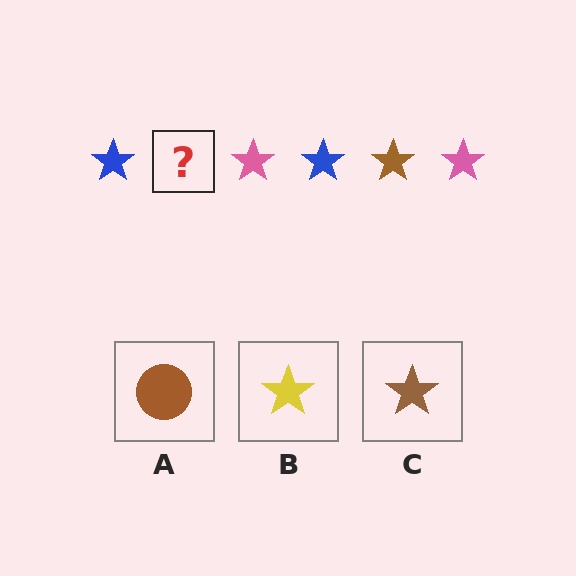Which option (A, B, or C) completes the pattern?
C.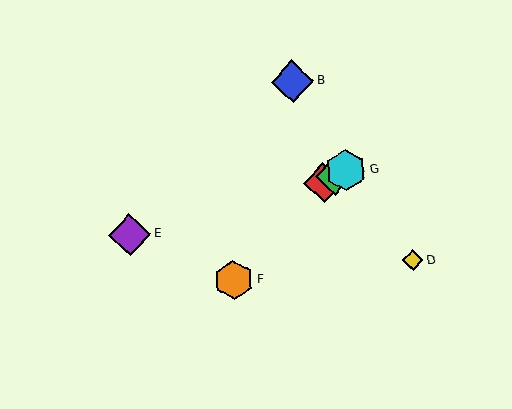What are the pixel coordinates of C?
Object C is at (335, 176).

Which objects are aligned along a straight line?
Objects A, C, G are aligned along a straight line.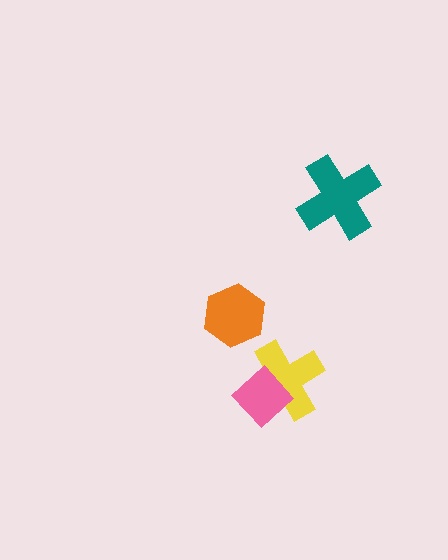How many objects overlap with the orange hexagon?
0 objects overlap with the orange hexagon.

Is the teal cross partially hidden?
No, no other shape covers it.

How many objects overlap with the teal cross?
0 objects overlap with the teal cross.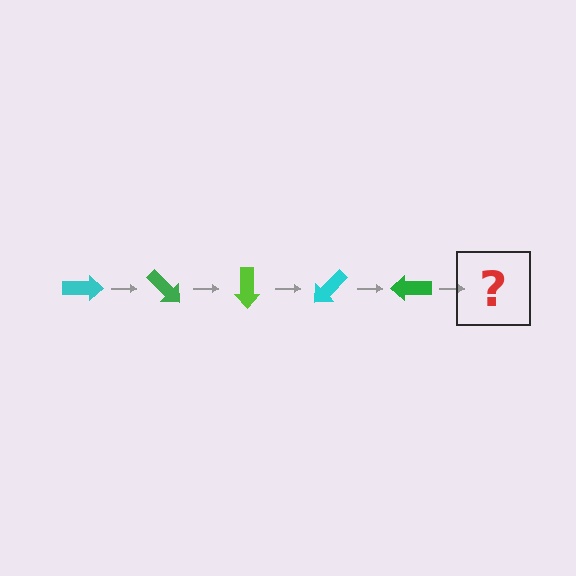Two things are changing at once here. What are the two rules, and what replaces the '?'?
The two rules are that it rotates 45 degrees each step and the color cycles through cyan, green, and lime. The '?' should be a lime arrow, rotated 225 degrees from the start.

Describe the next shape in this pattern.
It should be a lime arrow, rotated 225 degrees from the start.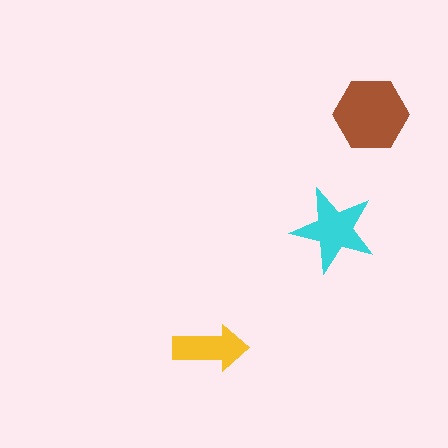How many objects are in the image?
There are 3 objects in the image.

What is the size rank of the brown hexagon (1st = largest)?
1st.